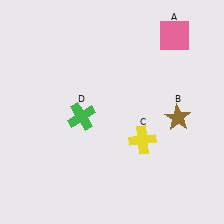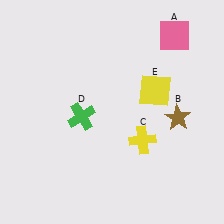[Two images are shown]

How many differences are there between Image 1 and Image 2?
There is 1 difference between the two images.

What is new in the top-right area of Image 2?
A yellow square (E) was added in the top-right area of Image 2.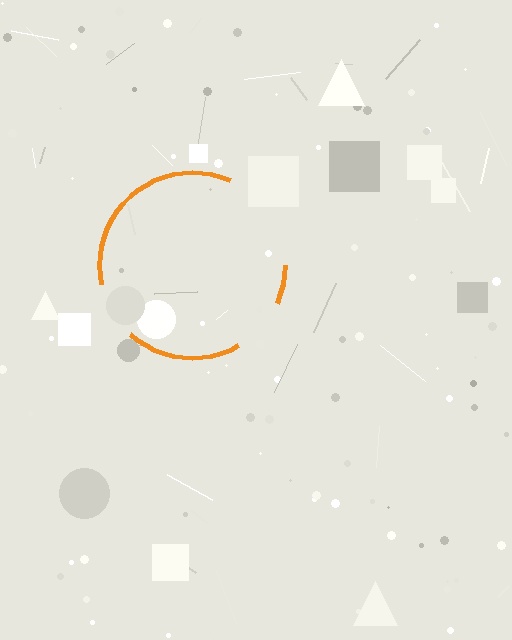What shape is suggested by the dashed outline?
The dashed outline suggests a circle.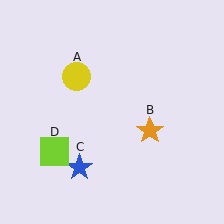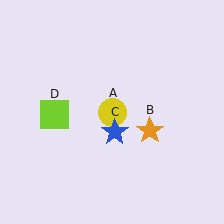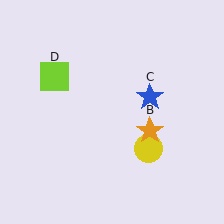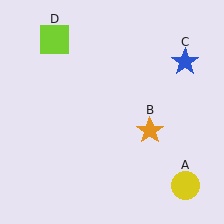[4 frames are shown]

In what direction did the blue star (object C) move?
The blue star (object C) moved up and to the right.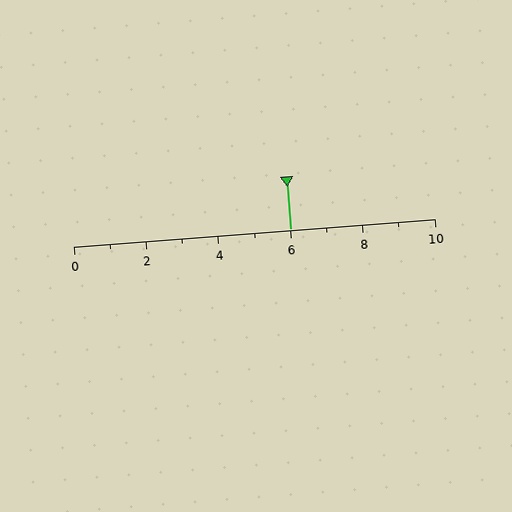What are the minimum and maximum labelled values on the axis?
The axis runs from 0 to 10.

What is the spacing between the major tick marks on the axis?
The major ticks are spaced 2 apart.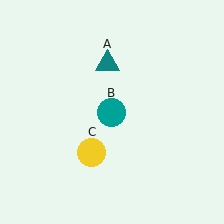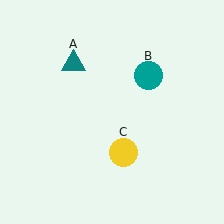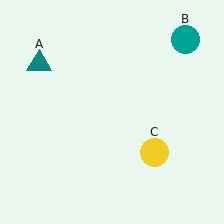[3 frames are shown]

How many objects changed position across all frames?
3 objects changed position: teal triangle (object A), teal circle (object B), yellow circle (object C).